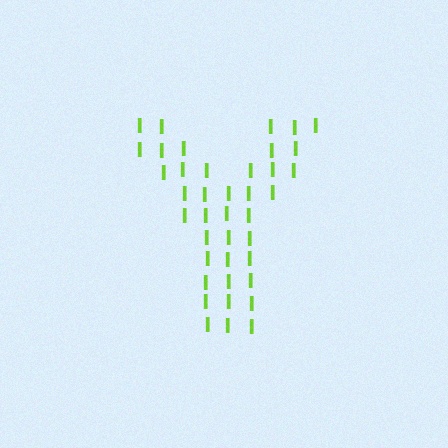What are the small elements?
The small elements are letter I's.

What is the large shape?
The large shape is the letter Y.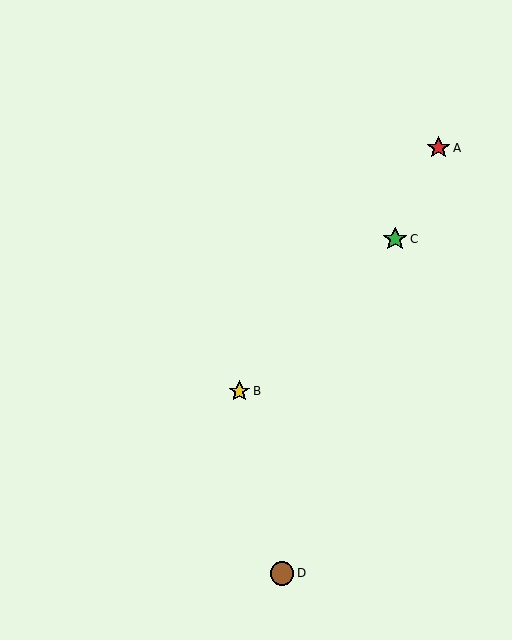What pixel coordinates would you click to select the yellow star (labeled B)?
Click at (239, 391) to select the yellow star B.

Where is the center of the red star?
The center of the red star is at (438, 148).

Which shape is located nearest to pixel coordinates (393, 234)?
The green star (labeled C) at (395, 239) is nearest to that location.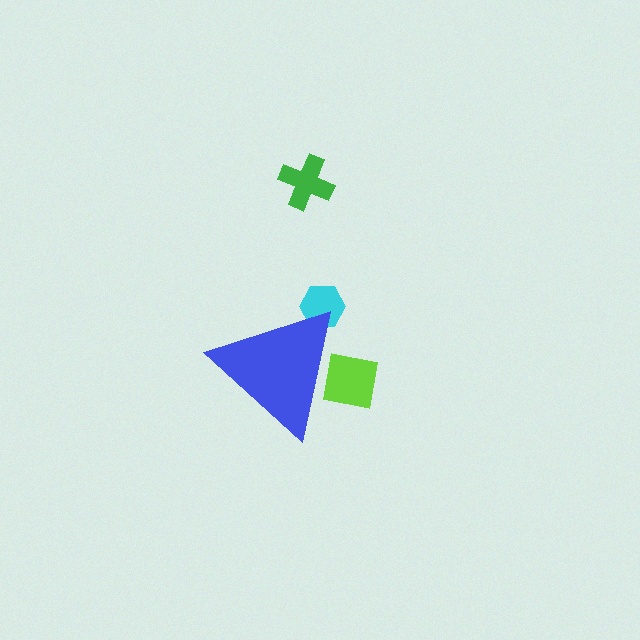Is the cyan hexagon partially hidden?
Yes, the cyan hexagon is partially hidden behind the blue triangle.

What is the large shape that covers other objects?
A blue triangle.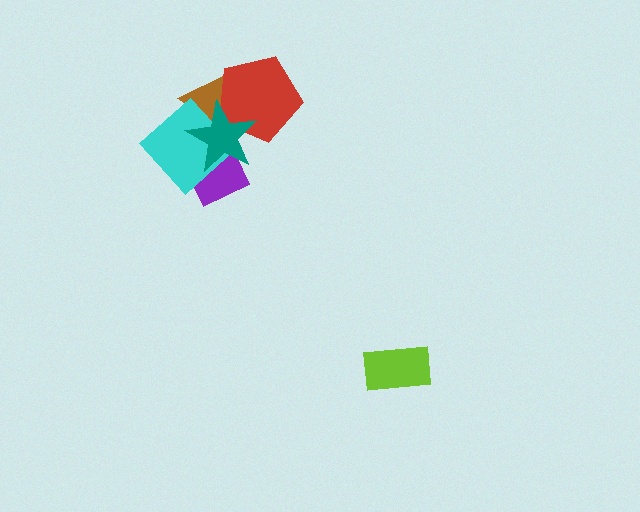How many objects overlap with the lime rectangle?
0 objects overlap with the lime rectangle.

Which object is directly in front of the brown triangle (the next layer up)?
The cyan diamond is directly in front of the brown triangle.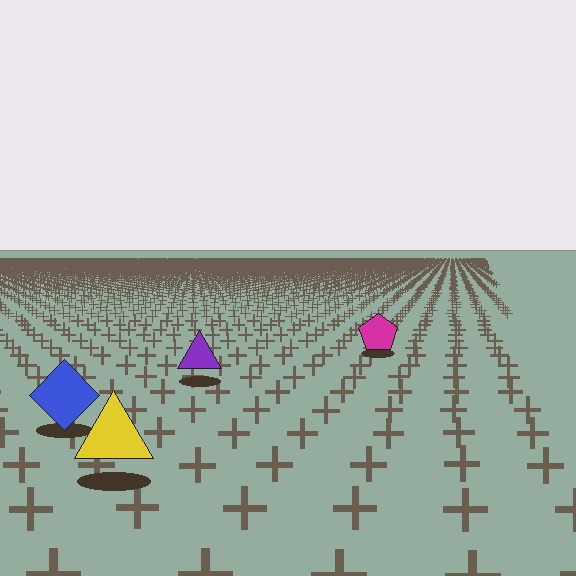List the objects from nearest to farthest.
From nearest to farthest: the yellow triangle, the blue diamond, the purple triangle, the magenta pentagon.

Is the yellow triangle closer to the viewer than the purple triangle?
Yes. The yellow triangle is closer — you can tell from the texture gradient: the ground texture is coarser near it.